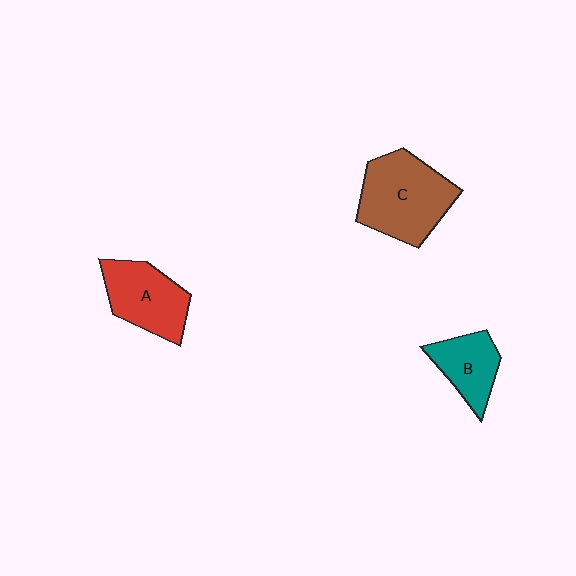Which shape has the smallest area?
Shape B (teal).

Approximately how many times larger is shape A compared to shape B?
Approximately 1.3 times.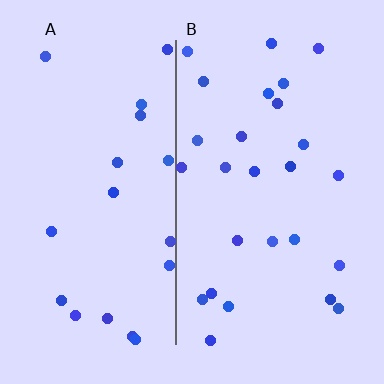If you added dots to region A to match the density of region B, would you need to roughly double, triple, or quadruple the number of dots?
Approximately double.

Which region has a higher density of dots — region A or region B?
B (the right).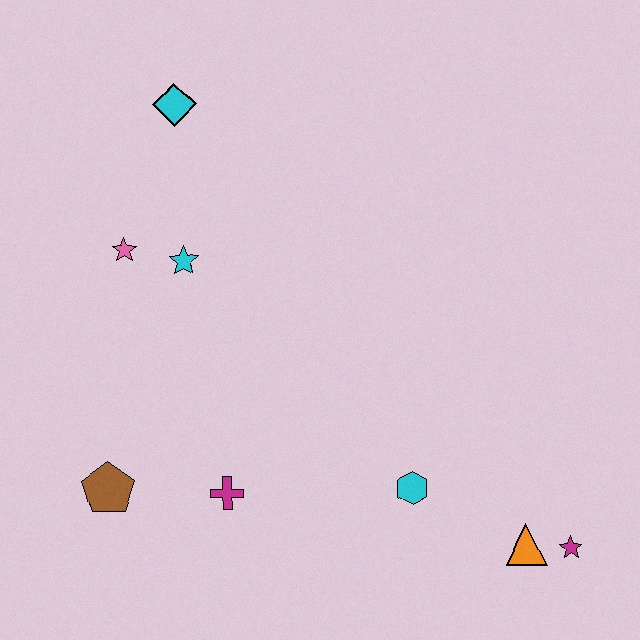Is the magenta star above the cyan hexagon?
No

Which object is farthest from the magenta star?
The cyan diamond is farthest from the magenta star.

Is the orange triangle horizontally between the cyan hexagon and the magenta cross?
No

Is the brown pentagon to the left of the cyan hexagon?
Yes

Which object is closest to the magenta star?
The orange triangle is closest to the magenta star.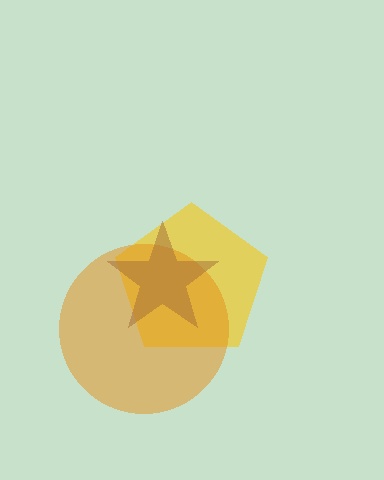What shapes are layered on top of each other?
The layered shapes are: a yellow pentagon, an orange circle, a brown star.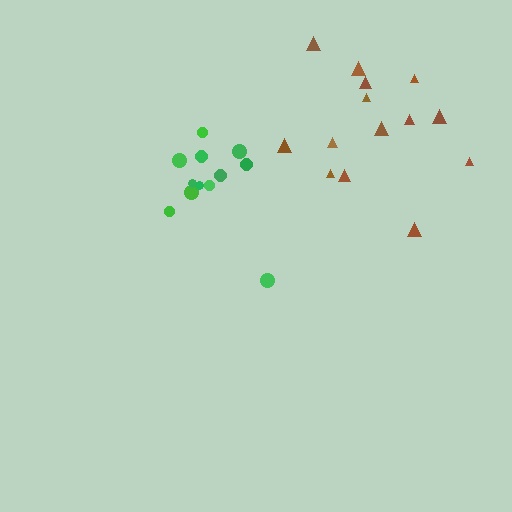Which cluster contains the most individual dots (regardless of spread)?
Brown (14).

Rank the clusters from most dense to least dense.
green, brown.